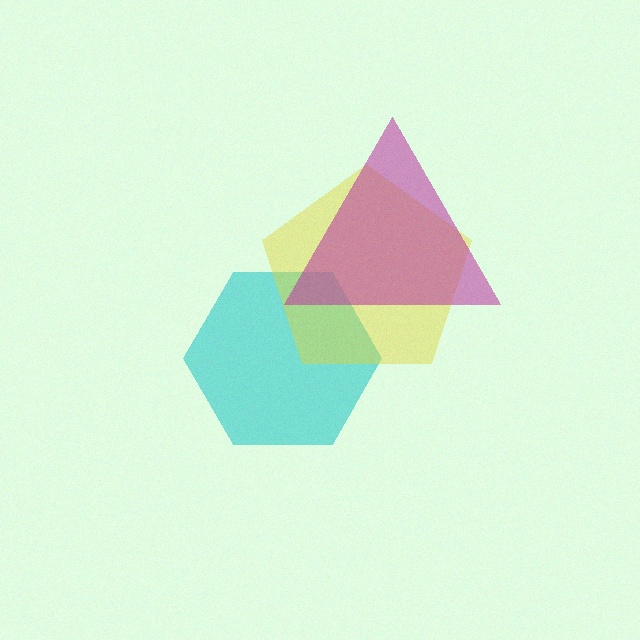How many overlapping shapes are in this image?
There are 3 overlapping shapes in the image.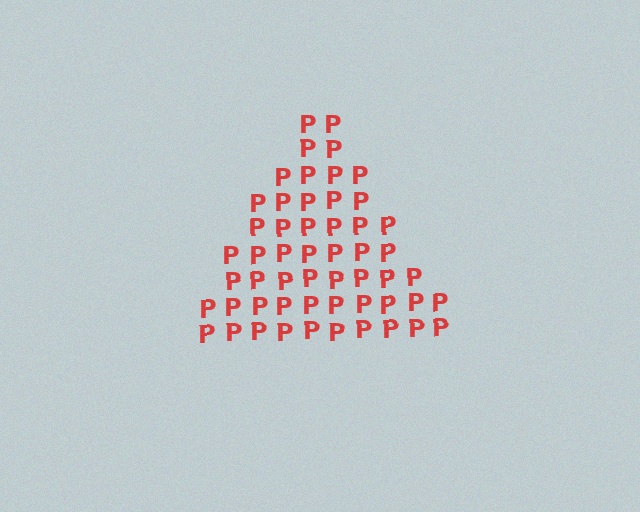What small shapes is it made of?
It is made of small letter P's.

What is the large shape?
The large shape is a triangle.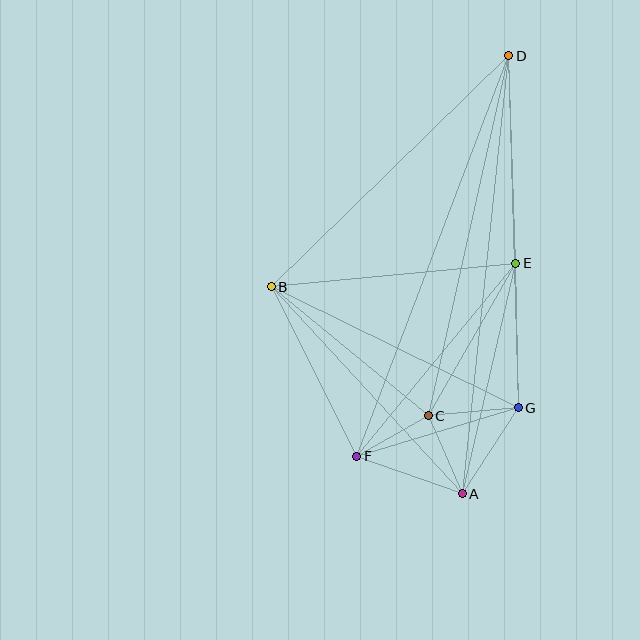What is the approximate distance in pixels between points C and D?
The distance between C and D is approximately 369 pixels.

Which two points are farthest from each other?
Points A and D are farthest from each other.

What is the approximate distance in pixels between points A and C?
The distance between A and C is approximately 85 pixels.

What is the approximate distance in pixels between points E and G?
The distance between E and G is approximately 145 pixels.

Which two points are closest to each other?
Points C and F are closest to each other.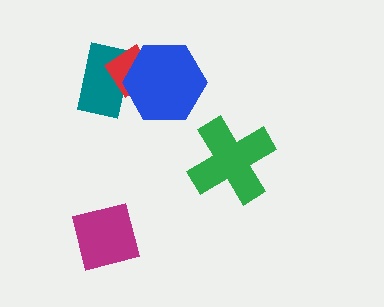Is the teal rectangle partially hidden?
Yes, it is partially covered by another shape.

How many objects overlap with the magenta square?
0 objects overlap with the magenta square.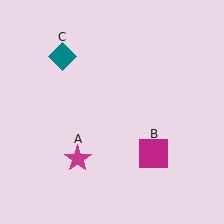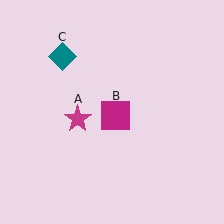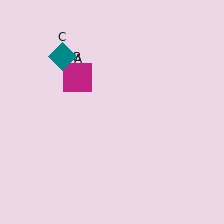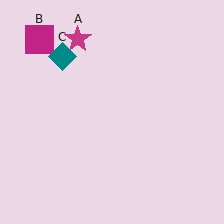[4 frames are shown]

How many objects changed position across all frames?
2 objects changed position: magenta star (object A), magenta square (object B).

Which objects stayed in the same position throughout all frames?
Teal diamond (object C) remained stationary.